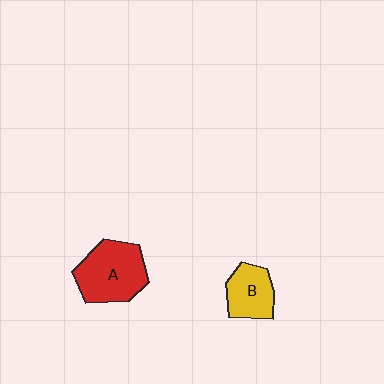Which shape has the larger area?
Shape A (red).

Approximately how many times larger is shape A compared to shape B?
Approximately 1.6 times.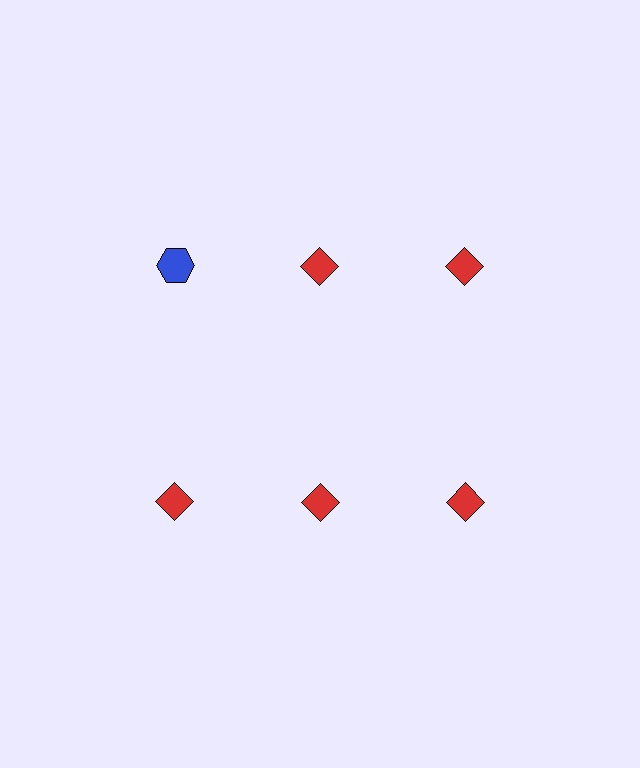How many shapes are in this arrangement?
There are 6 shapes arranged in a grid pattern.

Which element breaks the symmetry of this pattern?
The blue hexagon in the top row, leftmost column breaks the symmetry. All other shapes are red diamonds.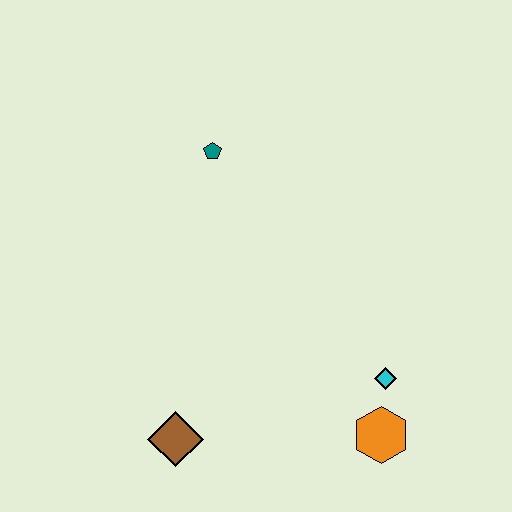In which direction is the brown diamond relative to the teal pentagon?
The brown diamond is below the teal pentagon.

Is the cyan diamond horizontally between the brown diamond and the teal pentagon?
No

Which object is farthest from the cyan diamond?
The teal pentagon is farthest from the cyan diamond.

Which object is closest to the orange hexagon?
The cyan diamond is closest to the orange hexagon.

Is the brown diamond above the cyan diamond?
No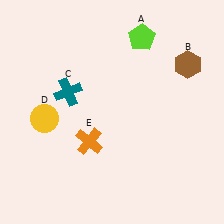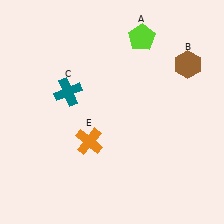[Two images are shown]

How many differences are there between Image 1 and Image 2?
There is 1 difference between the two images.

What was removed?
The yellow circle (D) was removed in Image 2.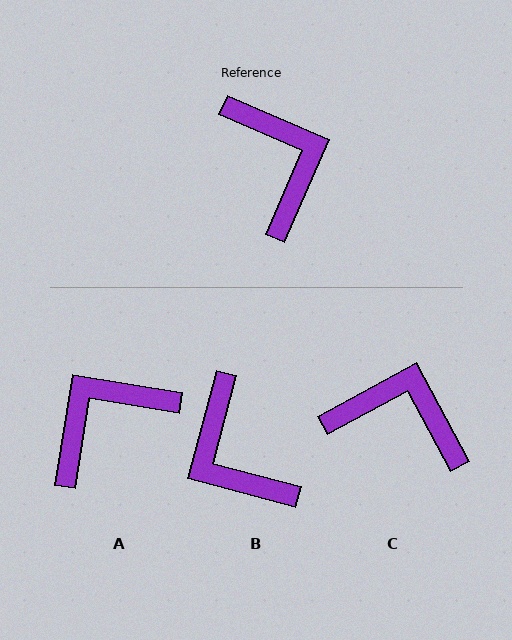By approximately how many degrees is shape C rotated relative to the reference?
Approximately 52 degrees counter-clockwise.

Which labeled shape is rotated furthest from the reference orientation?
B, about 171 degrees away.